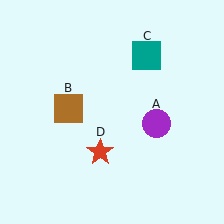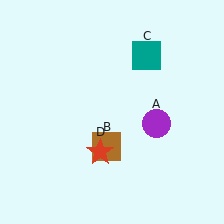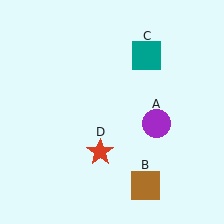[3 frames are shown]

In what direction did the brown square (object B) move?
The brown square (object B) moved down and to the right.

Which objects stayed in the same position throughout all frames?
Purple circle (object A) and teal square (object C) and red star (object D) remained stationary.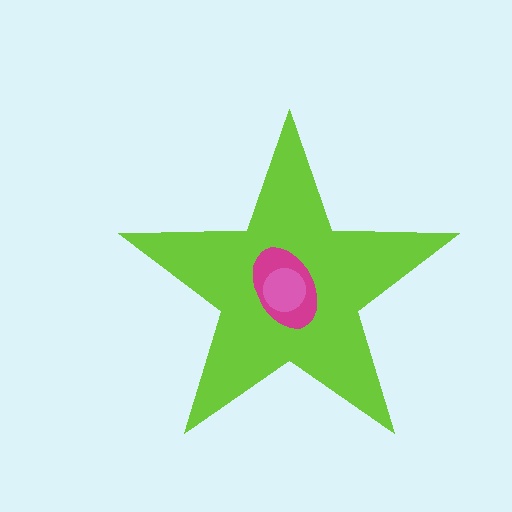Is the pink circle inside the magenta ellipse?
Yes.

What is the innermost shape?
The pink circle.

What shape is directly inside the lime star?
The magenta ellipse.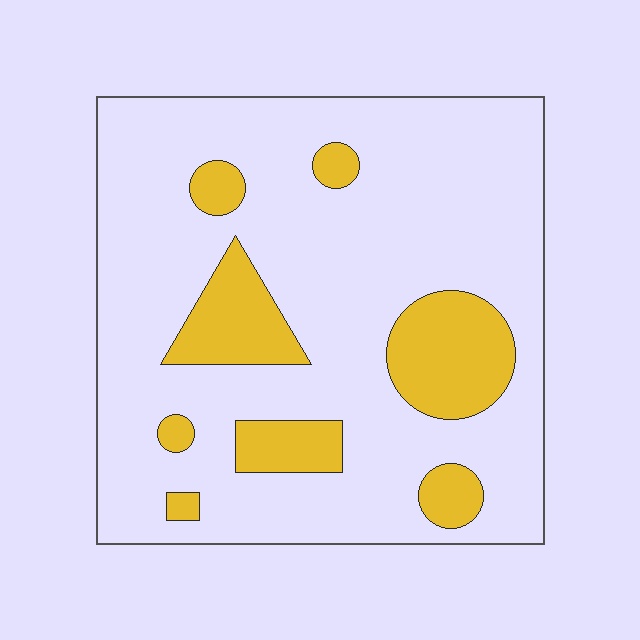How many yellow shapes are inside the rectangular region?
8.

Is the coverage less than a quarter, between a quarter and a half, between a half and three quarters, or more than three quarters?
Less than a quarter.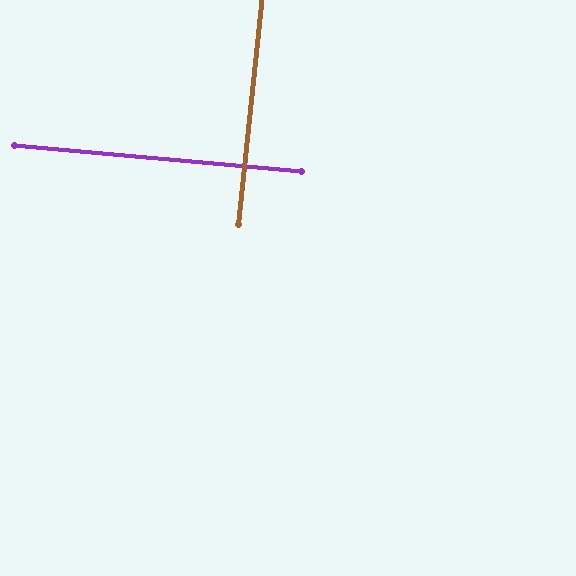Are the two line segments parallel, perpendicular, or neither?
Perpendicular — they meet at approximately 89°.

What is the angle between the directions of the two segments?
Approximately 89 degrees.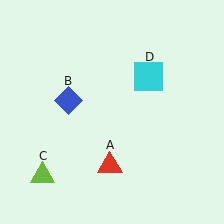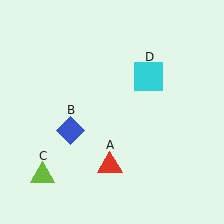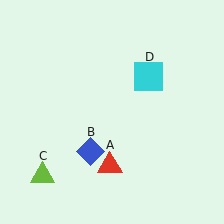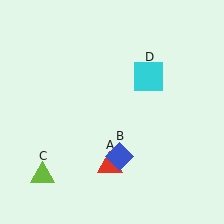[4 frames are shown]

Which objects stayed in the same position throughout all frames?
Red triangle (object A) and lime triangle (object C) and cyan square (object D) remained stationary.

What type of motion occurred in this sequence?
The blue diamond (object B) rotated counterclockwise around the center of the scene.